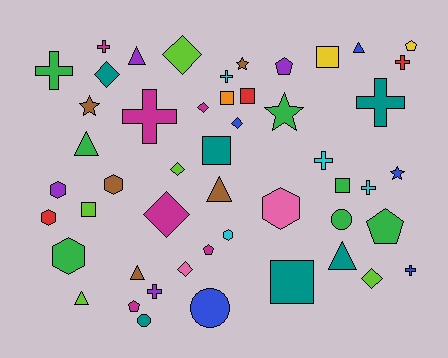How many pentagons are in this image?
There are 5 pentagons.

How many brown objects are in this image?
There are 5 brown objects.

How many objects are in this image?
There are 50 objects.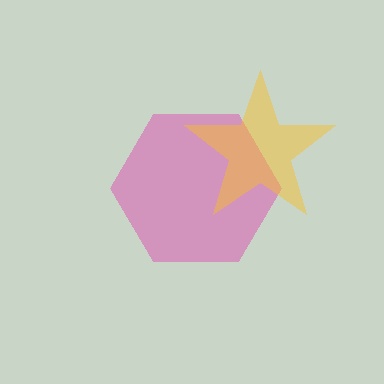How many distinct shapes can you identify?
There are 2 distinct shapes: a pink hexagon, a yellow star.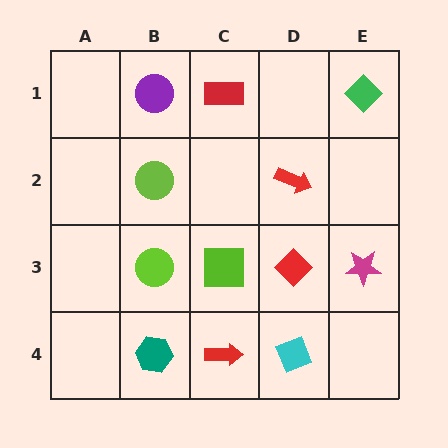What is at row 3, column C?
A lime square.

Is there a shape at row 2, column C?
No, that cell is empty.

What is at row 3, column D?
A red diamond.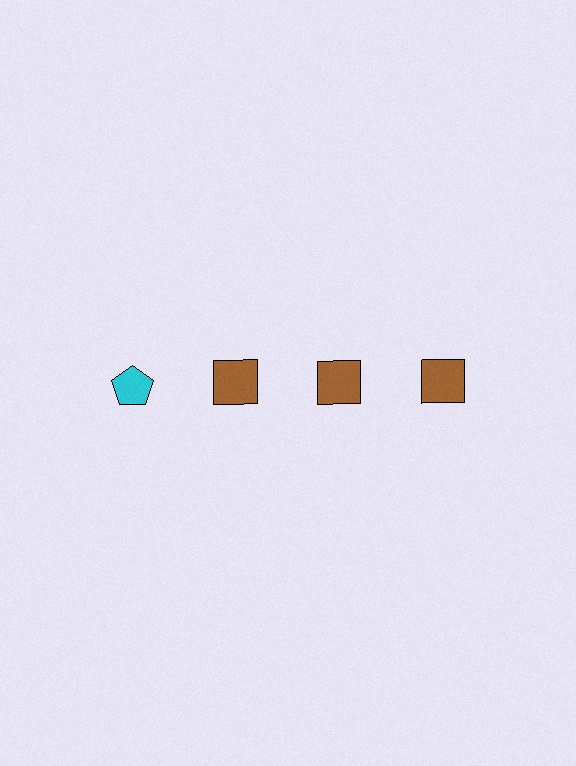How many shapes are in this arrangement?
There are 4 shapes arranged in a grid pattern.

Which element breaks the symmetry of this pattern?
The cyan pentagon in the top row, leftmost column breaks the symmetry. All other shapes are brown squares.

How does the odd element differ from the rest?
It differs in both color (cyan instead of brown) and shape (pentagon instead of square).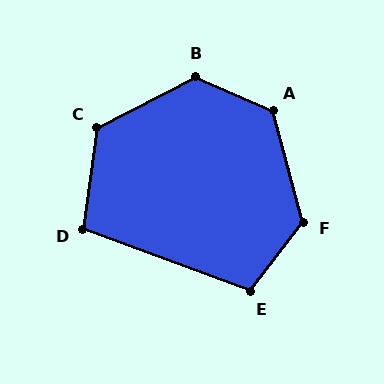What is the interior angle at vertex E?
Approximately 107 degrees (obtuse).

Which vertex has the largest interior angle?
B, at approximately 130 degrees.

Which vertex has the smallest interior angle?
D, at approximately 103 degrees.